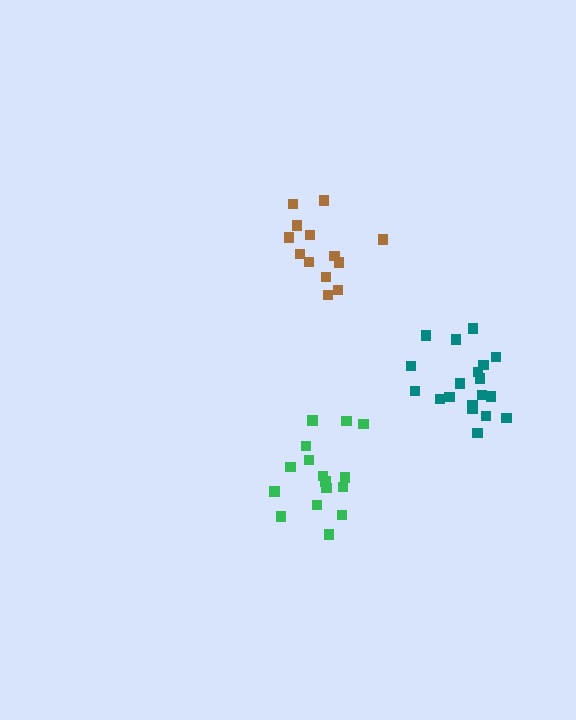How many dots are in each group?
Group 1: 13 dots, Group 2: 16 dots, Group 3: 19 dots (48 total).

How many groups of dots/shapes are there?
There are 3 groups.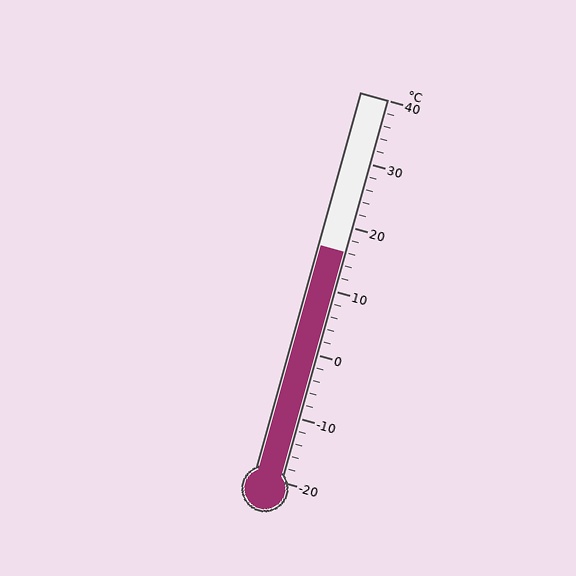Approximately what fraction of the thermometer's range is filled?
The thermometer is filled to approximately 60% of its range.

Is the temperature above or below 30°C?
The temperature is below 30°C.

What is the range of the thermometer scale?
The thermometer scale ranges from -20°C to 40°C.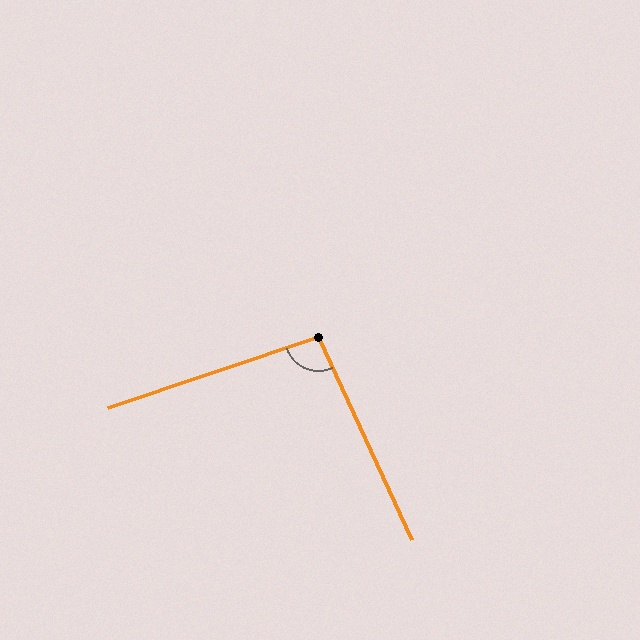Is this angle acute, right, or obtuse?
It is obtuse.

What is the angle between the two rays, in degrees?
Approximately 96 degrees.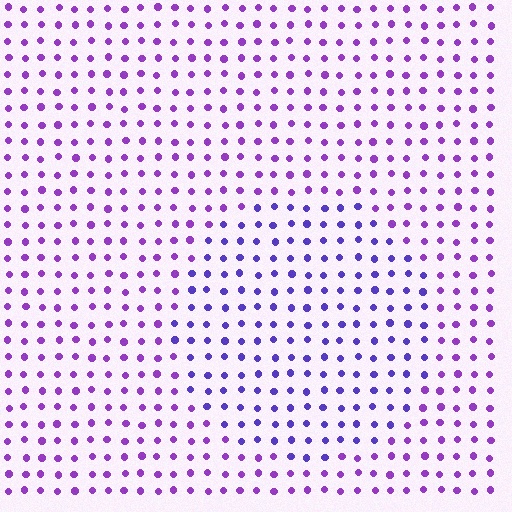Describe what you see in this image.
The image is filled with small purple elements in a uniform arrangement. A circle-shaped region is visible where the elements are tinted to a slightly different hue, forming a subtle color boundary.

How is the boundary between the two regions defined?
The boundary is defined purely by a slight shift in hue (about 28 degrees). Spacing, size, and orientation are identical on both sides.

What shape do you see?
I see a circle.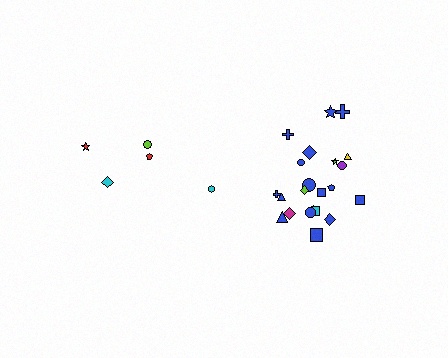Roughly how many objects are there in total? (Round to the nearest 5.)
Roughly 25 objects in total.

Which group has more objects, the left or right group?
The right group.